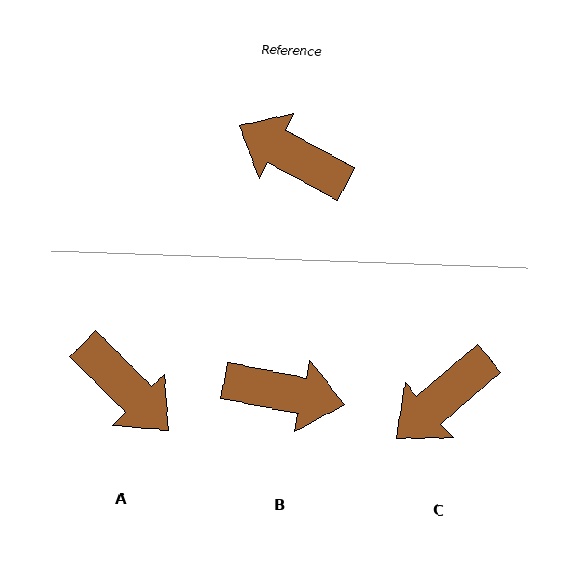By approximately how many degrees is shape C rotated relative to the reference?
Approximately 69 degrees counter-clockwise.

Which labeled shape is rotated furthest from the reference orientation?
B, about 163 degrees away.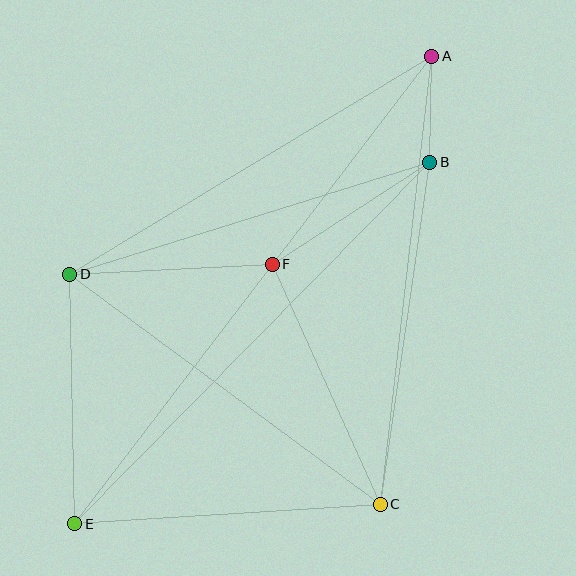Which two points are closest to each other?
Points A and B are closest to each other.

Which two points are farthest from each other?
Points A and E are farthest from each other.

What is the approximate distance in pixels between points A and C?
The distance between A and C is approximately 451 pixels.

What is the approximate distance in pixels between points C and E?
The distance between C and E is approximately 306 pixels.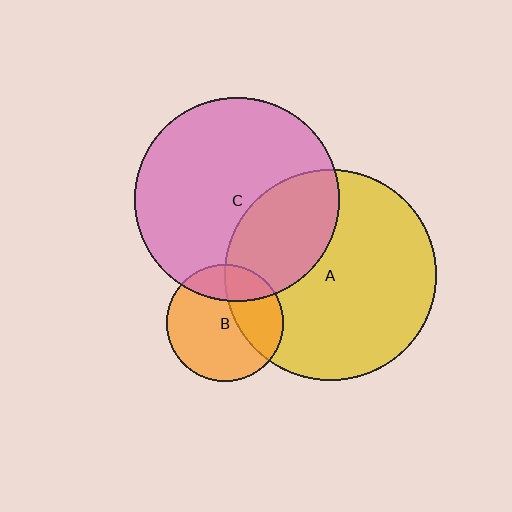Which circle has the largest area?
Circle A (yellow).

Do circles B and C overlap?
Yes.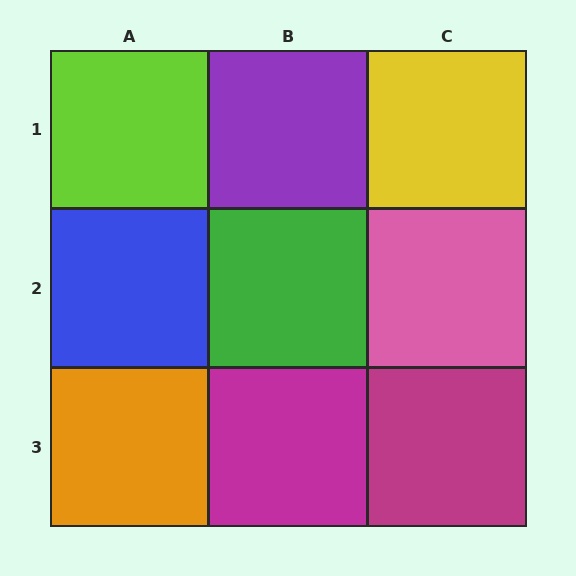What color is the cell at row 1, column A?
Lime.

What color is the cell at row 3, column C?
Magenta.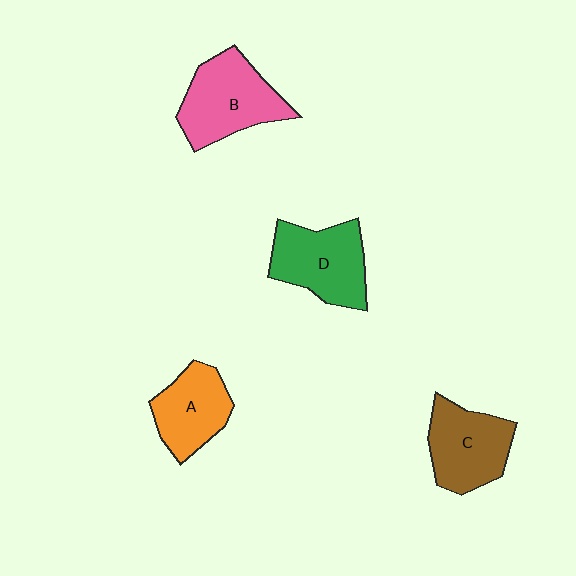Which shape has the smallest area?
Shape A (orange).